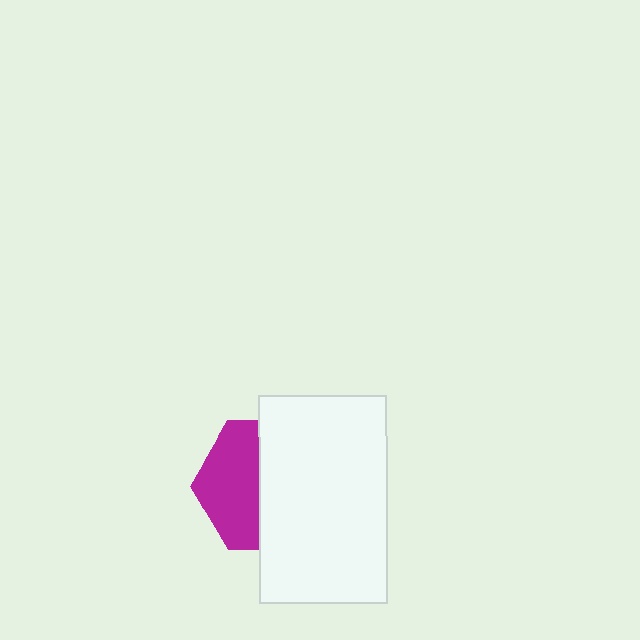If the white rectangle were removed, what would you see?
You would see the complete magenta hexagon.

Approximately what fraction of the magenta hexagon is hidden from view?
Roughly 56% of the magenta hexagon is hidden behind the white rectangle.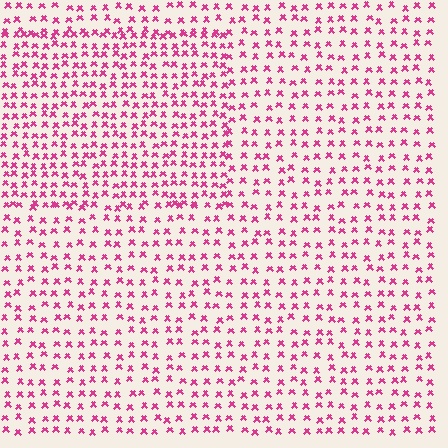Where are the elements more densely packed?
The elements are more densely packed inside the rectangle boundary.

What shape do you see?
I see a rectangle.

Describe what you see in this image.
The image contains small magenta elements arranged at two different densities. A rectangle-shaped region is visible where the elements are more densely packed than the surrounding area.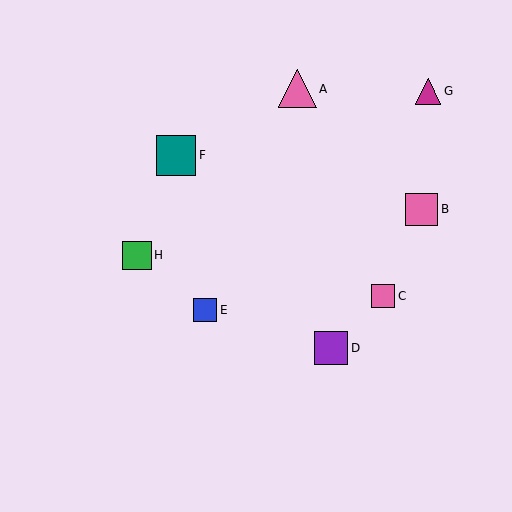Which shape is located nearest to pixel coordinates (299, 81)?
The pink triangle (labeled A) at (297, 89) is nearest to that location.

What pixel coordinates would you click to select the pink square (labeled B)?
Click at (422, 209) to select the pink square B.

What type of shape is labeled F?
Shape F is a teal square.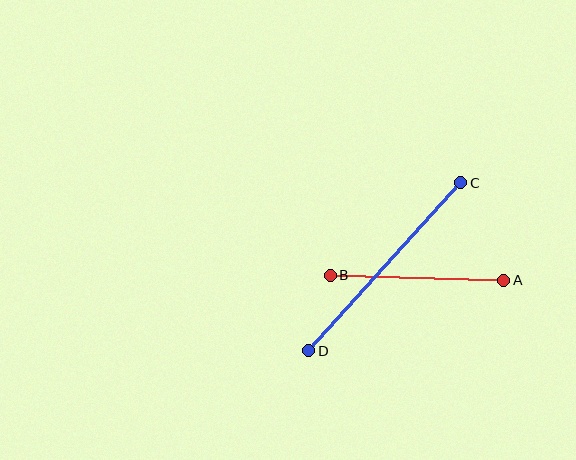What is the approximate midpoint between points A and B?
The midpoint is at approximately (417, 278) pixels.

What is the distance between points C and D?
The distance is approximately 227 pixels.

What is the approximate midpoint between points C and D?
The midpoint is at approximately (385, 267) pixels.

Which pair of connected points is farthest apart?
Points C and D are farthest apart.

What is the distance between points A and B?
The distance is approximately 173 pixels.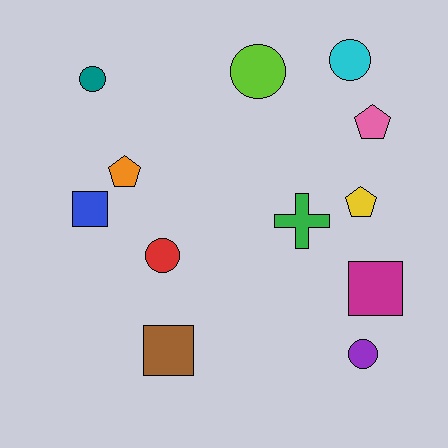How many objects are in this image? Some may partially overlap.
There are 12 objects.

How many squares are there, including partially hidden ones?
There are 3 squares.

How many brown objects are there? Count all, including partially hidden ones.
There is 1 brown object.